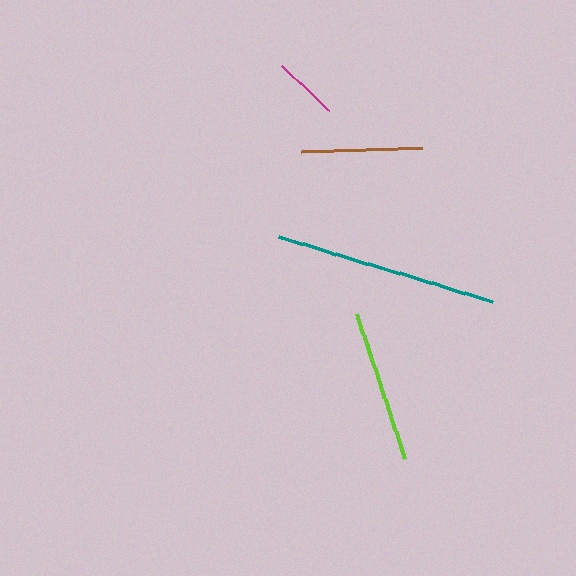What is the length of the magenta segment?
The magenta segment is approximately 65 pixels long.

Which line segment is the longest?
The teal line is the longest at approximately 223 pixels.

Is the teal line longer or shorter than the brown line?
The teal line is longer than the brown line.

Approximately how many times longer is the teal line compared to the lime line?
The teal line is approximately 1.5 times the length of the lime line.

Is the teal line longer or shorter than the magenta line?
The teal line is longer than the magenta line.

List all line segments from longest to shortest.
From longest to shortest: teal, lime, brown, magenta.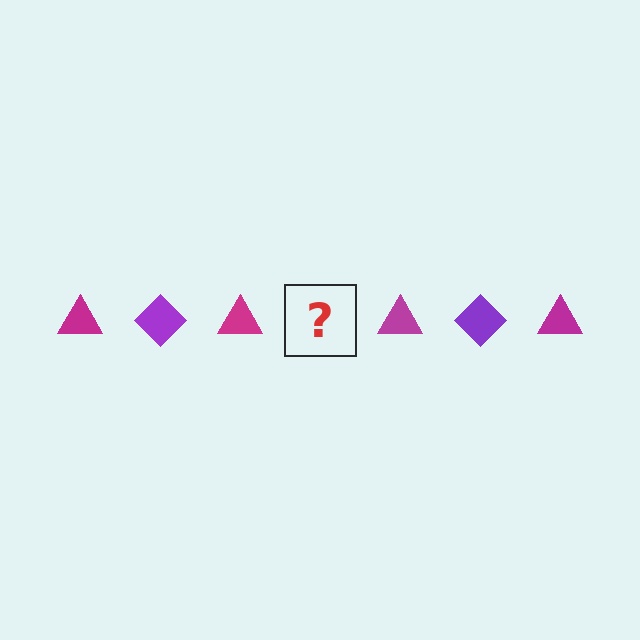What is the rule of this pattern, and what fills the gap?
The rule is that the pattern alternates between magenta triangle and purple diamond. The gap should be filled with a purple diamond.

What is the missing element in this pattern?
The missing element is a purple diamond.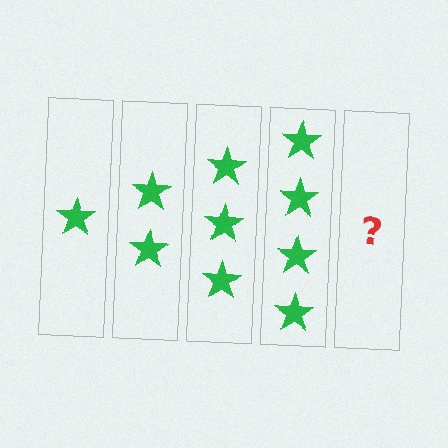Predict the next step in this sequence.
The next step is 5 stars.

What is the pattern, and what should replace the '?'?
The pattern is that each step adds one more star. The '?' should be 5 stars.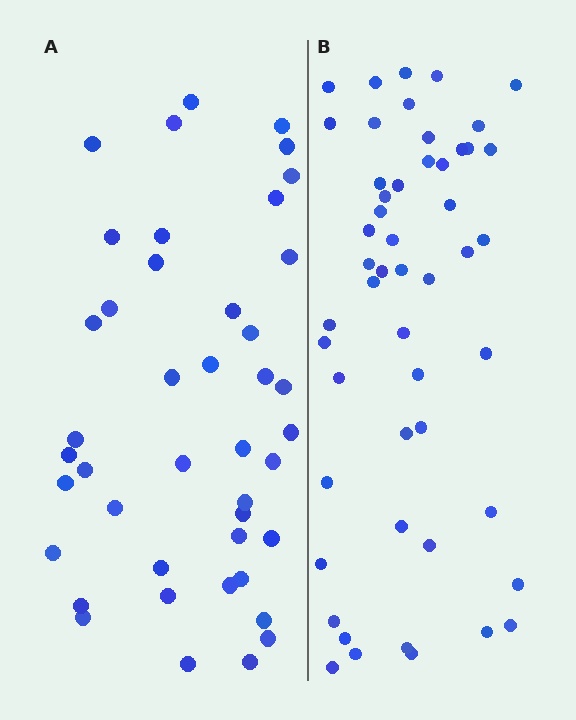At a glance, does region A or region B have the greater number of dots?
Region B (the right region) has more dots.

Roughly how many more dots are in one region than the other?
Region B has roughly 8 or so more dots than region A.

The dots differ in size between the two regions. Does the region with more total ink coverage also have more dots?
No. Region A has more total ink coverage because its dots are larger, but region B actually contains more individual dots. Total area can be misleading — the number of items is what matters here.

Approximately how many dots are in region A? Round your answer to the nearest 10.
About 40 dots. (The exact count is 43, which rounds to 40.)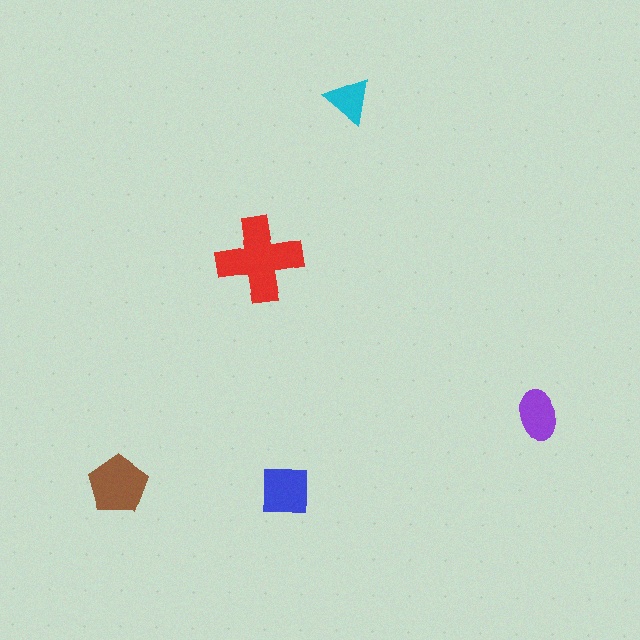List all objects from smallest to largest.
The cyan triangle, the purple ellipse, the blue square, the brown pentagon, the red cross.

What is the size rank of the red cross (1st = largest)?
1st.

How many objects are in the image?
There are 5 objects in the image.